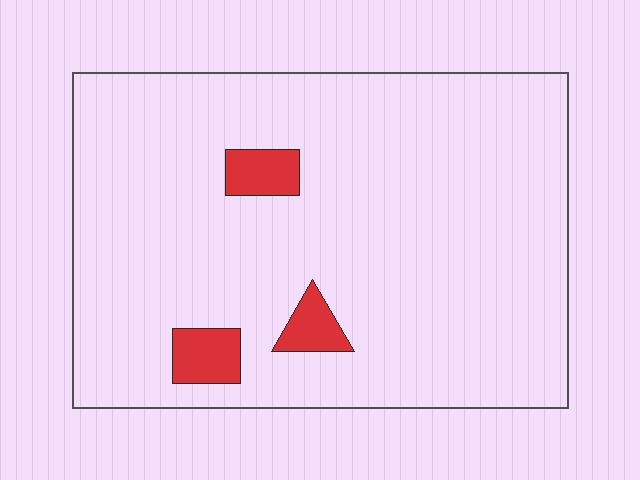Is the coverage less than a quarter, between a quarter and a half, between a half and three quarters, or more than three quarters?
Less than a quarter.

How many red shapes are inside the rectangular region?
3.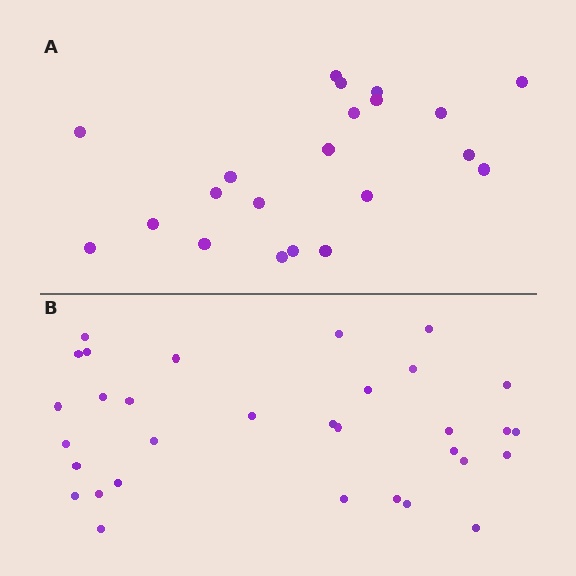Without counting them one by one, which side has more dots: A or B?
Region B (the bottom region) has more dots.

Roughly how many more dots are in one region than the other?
Region B has roughly 12 or so more dots than region A.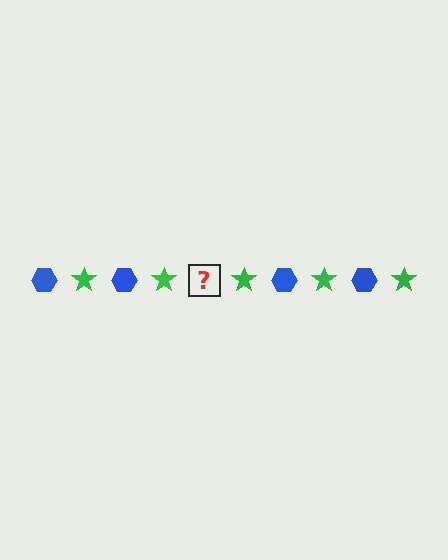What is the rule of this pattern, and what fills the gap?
The rule is that the pattern alternates between blue hexagon and green star. The gap should be filled with a blue hexagon.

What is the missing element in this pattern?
The missing element is a blue hexagon.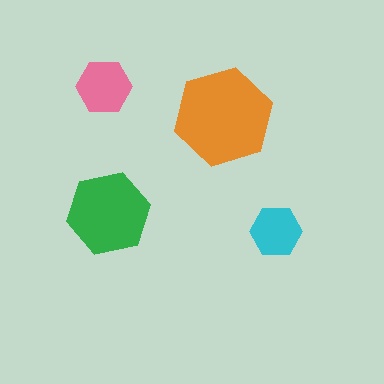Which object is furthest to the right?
The cyan hexagon is rightmost.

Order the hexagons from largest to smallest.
the orange one, the green one, the pink one, the cyan one.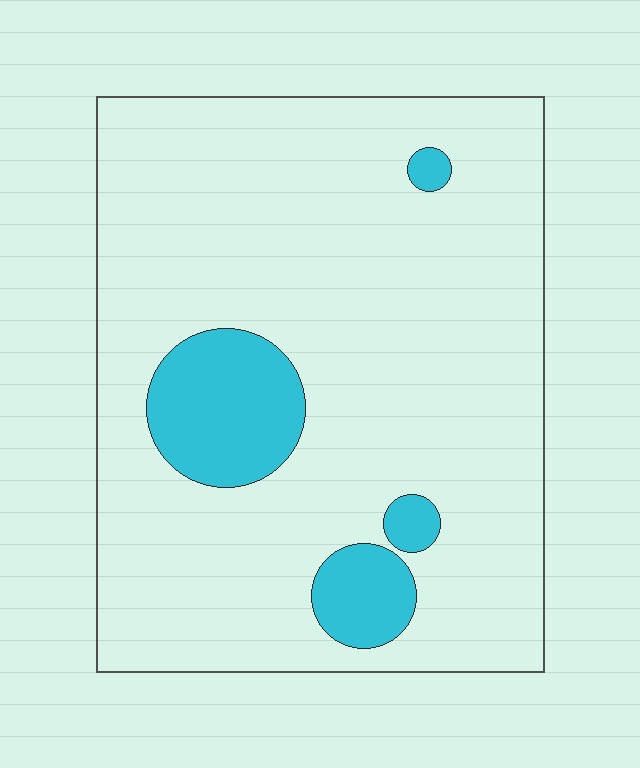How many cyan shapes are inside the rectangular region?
4.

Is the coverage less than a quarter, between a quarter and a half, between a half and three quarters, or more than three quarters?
Less than a quarter.